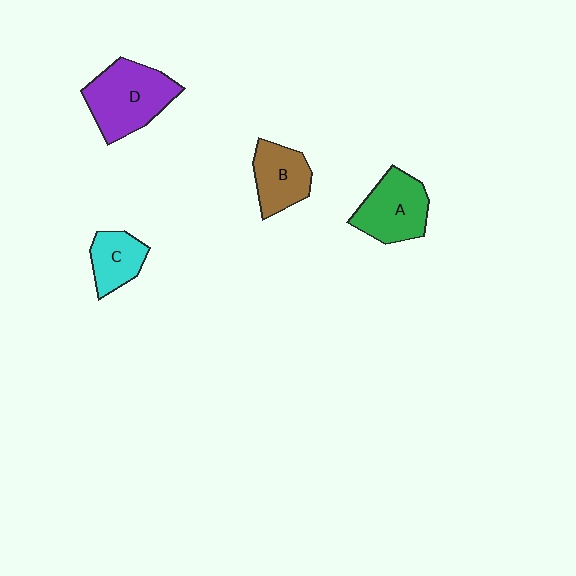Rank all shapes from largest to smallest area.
From largest to smallest: D (purple), A (green), B (brown), C (cyan).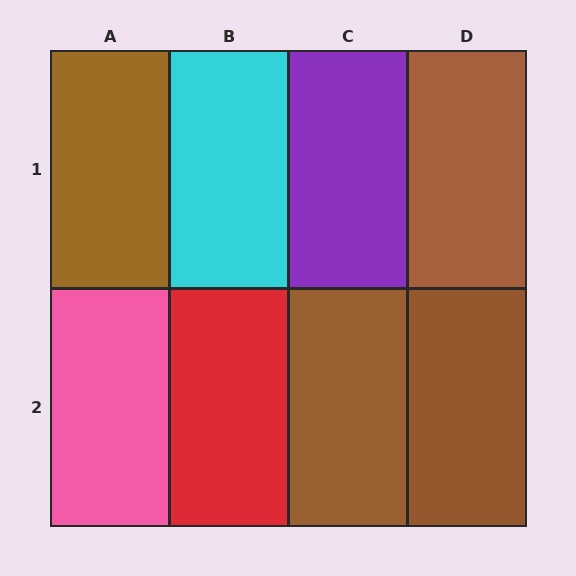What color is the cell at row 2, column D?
Brown.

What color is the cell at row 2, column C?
Brown.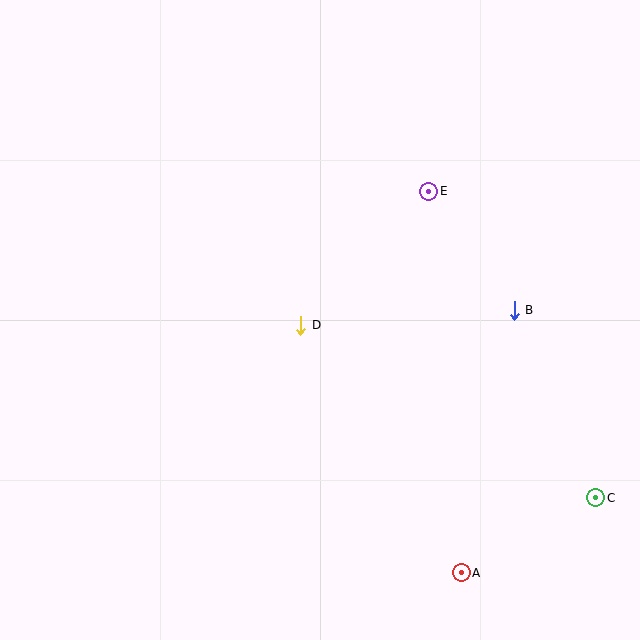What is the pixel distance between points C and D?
The distance between C and D is 342 pixels.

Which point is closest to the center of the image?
Point D at (301, 325) is closest to the center.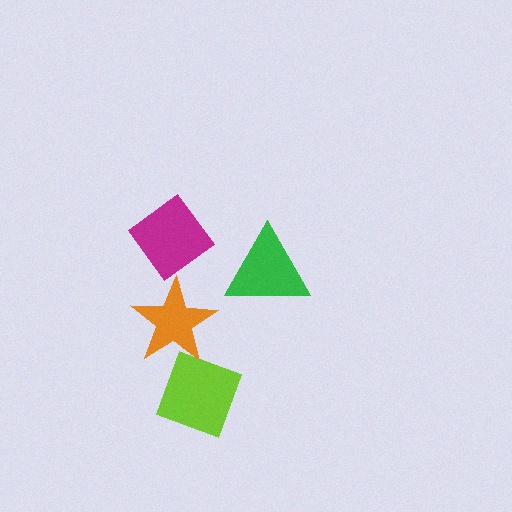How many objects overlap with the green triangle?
0 objects overlap with the green triangle.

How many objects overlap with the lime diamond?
1 object overlaps with the lime diamond.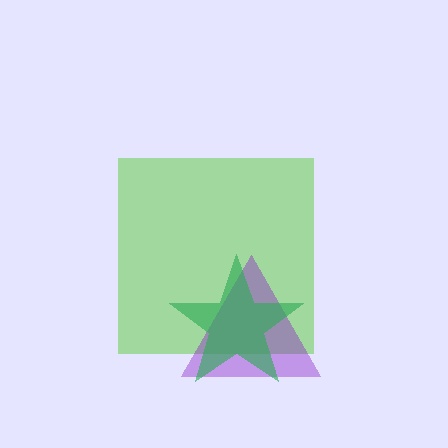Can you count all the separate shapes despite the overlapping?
Yes, there are 3 separate shapes.